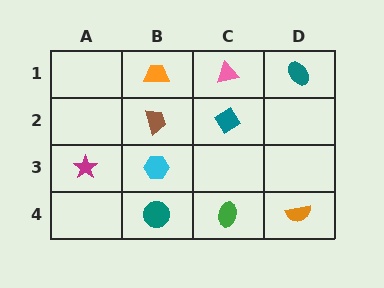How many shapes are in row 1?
3 shapes.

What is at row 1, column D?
A teal ellipse.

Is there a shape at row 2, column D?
No, that cell is empty.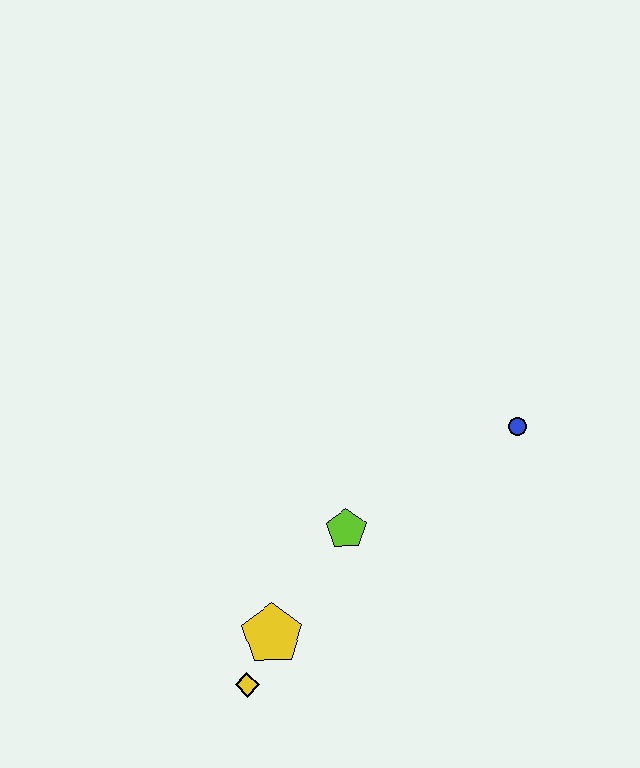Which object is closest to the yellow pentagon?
The yellow diamond is closest to the yellow pentagon.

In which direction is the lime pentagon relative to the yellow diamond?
The lime pentagon is above the yellow diamond.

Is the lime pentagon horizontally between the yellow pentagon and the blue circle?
Yes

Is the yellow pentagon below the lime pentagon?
Yes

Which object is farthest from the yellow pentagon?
The blue circle is farthest from the yellow pentagon.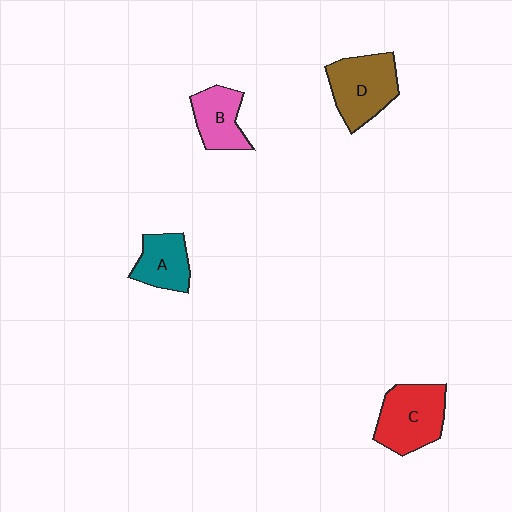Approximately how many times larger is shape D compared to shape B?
Approximately 1.4 times.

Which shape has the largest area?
Shape C (red).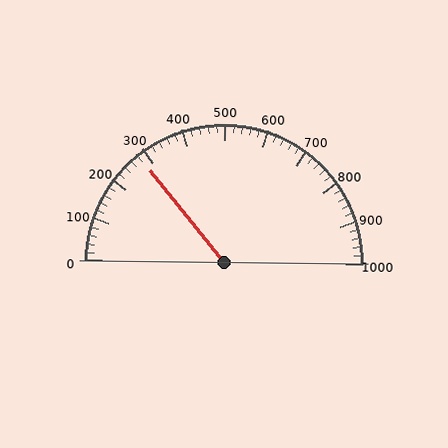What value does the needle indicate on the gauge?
The needle indicates approximately 280.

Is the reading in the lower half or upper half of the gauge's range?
The reading is in the lower half of the range (0 to 1000).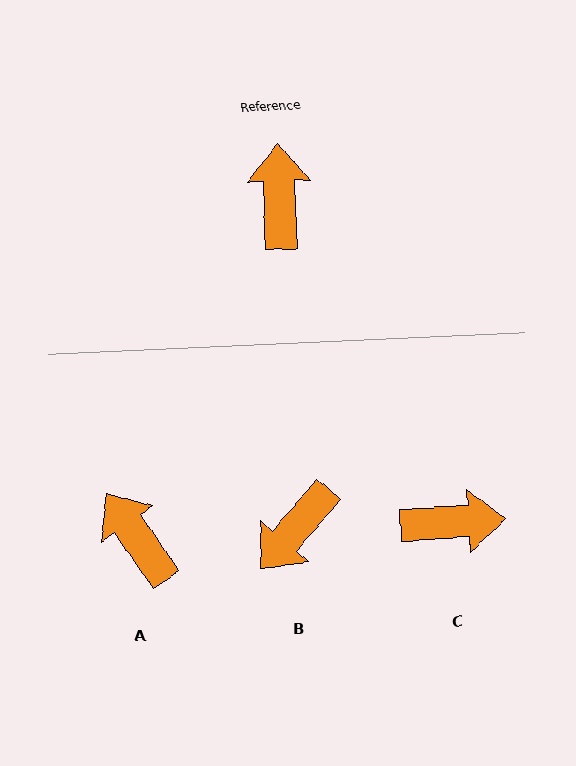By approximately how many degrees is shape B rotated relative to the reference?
Approximately 138 degrees counter-clockwise.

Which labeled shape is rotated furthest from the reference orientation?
B, about 138 degrees away.